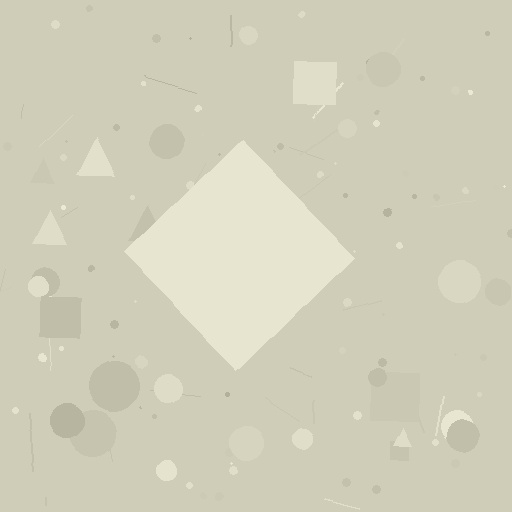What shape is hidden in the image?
A diamond is hidden in the image.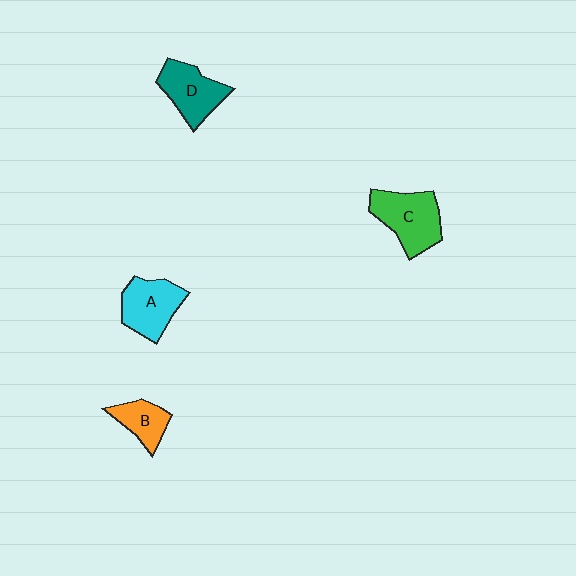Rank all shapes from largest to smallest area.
From largest to smallest: C (green), A (cyan), D (teal), B (orange).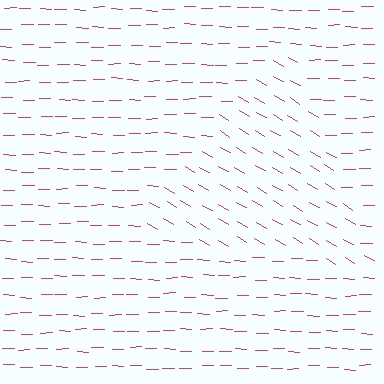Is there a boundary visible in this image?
Yes, there is a texture boundary formed by a change in line orientation.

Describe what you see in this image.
The image is filled with small magenta line segments. A triangle region in the image has lines oriented differently from the surrounding lines, creating a visible texture boundary.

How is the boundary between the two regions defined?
The boundary is defined purely by a change in line orientation (approximately 30 degrees difference). All lines are the same color and thickness.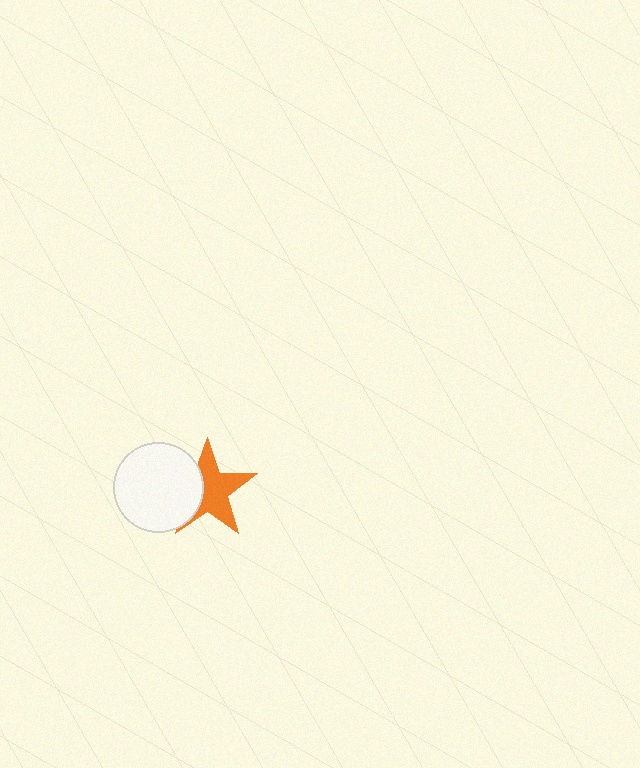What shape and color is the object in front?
The object in front is a white circle.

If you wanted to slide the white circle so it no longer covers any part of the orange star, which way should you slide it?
Slide it left — that is the most direct way to separate the two shapes.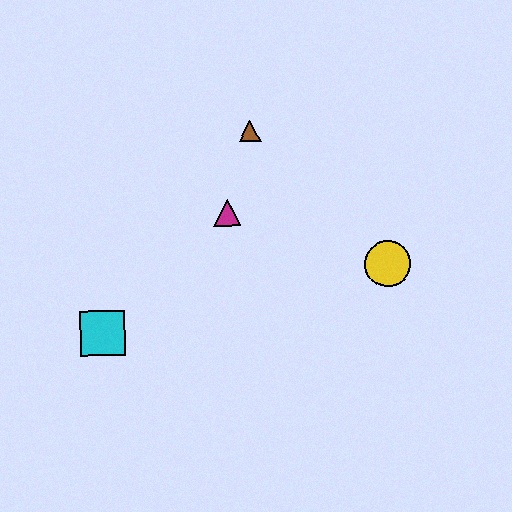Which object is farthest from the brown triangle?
The cyan square is farthest from the brown triangle.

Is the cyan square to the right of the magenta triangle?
No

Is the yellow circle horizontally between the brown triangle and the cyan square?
No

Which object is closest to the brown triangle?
The magenta triangle is closest to the brown triangle.